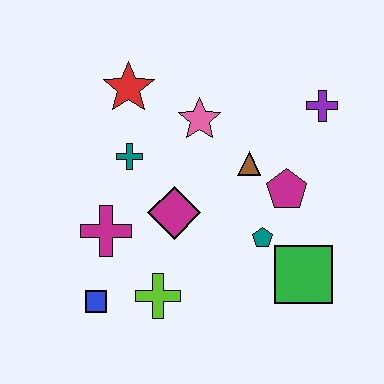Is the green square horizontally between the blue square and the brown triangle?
No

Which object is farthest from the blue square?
The purple cross is farthest from the blue square.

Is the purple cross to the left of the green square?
No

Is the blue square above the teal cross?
No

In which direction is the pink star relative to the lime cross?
The pink star is above the lime cross.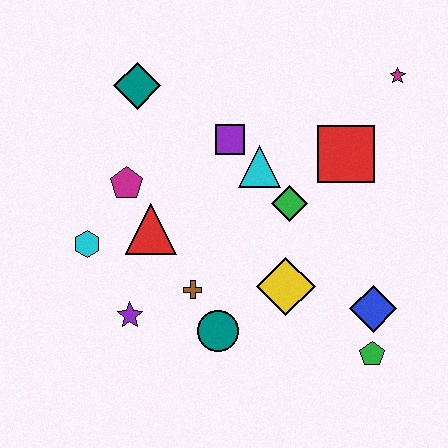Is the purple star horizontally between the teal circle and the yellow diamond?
No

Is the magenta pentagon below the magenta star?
Yes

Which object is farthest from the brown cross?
The magenta star is farthest from the brown cross.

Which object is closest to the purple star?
The brown cross is closest to the purple star.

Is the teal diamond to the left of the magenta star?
Yes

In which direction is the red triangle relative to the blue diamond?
The red triangle is to the left of the blue diamond.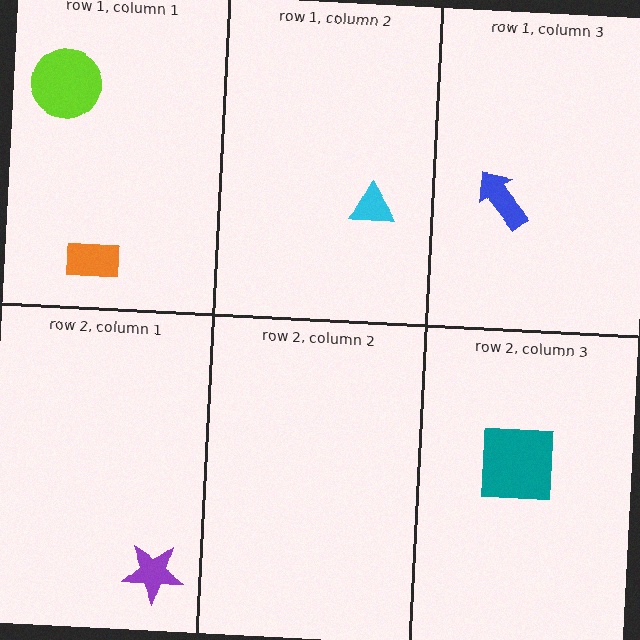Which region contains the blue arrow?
The row 1, column 3 region.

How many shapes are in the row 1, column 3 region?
1.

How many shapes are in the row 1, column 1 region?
2.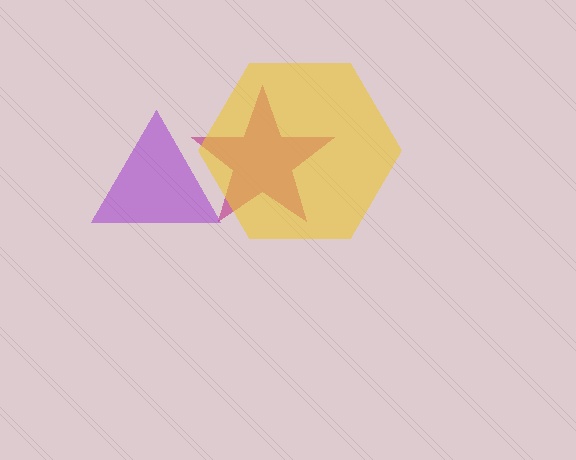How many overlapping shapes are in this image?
There are 3 overlapping shapes in the image.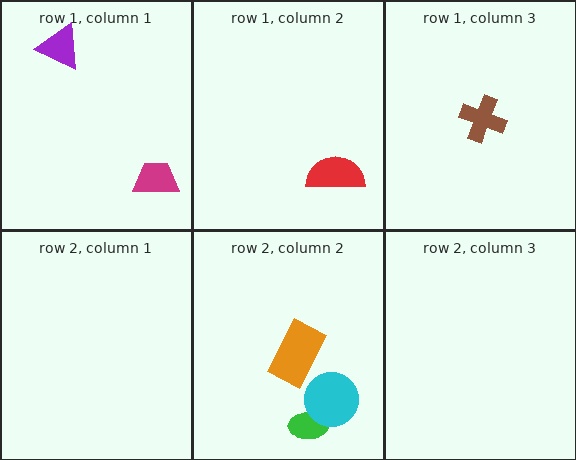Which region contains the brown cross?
The row 1, column 3 region.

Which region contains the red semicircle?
The row 1, column 2 region.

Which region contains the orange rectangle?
The row 2, column 2 region.